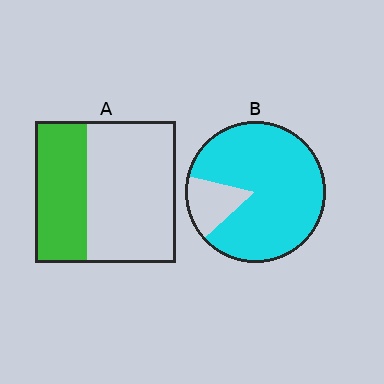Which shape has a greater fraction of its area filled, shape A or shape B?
Shape B.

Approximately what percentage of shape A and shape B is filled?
A is approximately 35% and B is approximately 85%.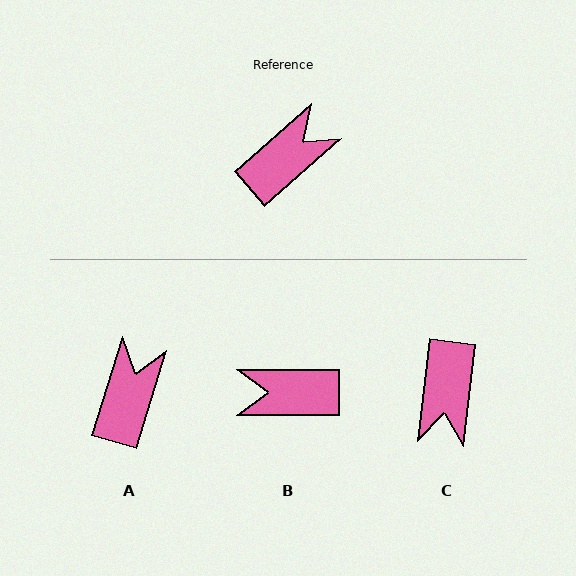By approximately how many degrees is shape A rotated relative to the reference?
Approximately 32 degrees counter-clockwise.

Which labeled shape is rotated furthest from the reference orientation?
B, about 139 degrees away.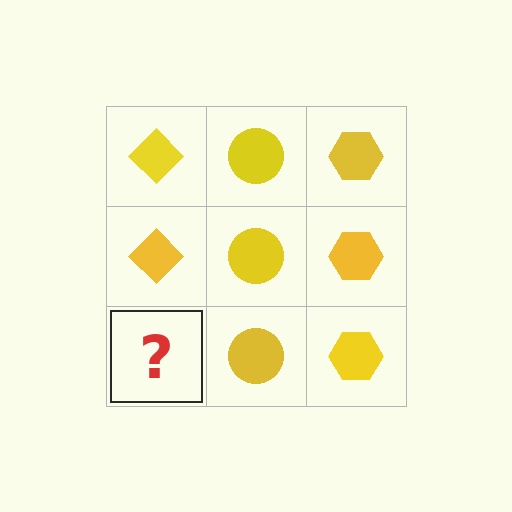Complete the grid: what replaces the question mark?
The question mark should be replaced with a yellow diamond.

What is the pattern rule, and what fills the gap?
The rule is that each column has a consistent shape. The gap should be filled with a yellow diamond.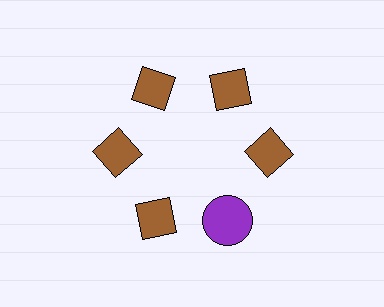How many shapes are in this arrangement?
There are 6 shapes arranged in a ring pattern.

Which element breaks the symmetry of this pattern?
The purple circle at roughly the 5 o'clock position breaks the symmetry. All other shapes are brown diamonds.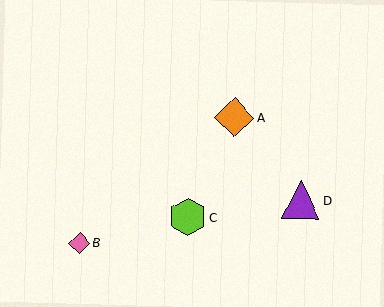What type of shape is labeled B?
Shape B is a pink diamond.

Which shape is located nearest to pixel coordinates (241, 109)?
The orange diamond (labeled A) at (234, 117) is nearest to that location.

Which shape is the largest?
The orange diamond (labeled A) is the largest.